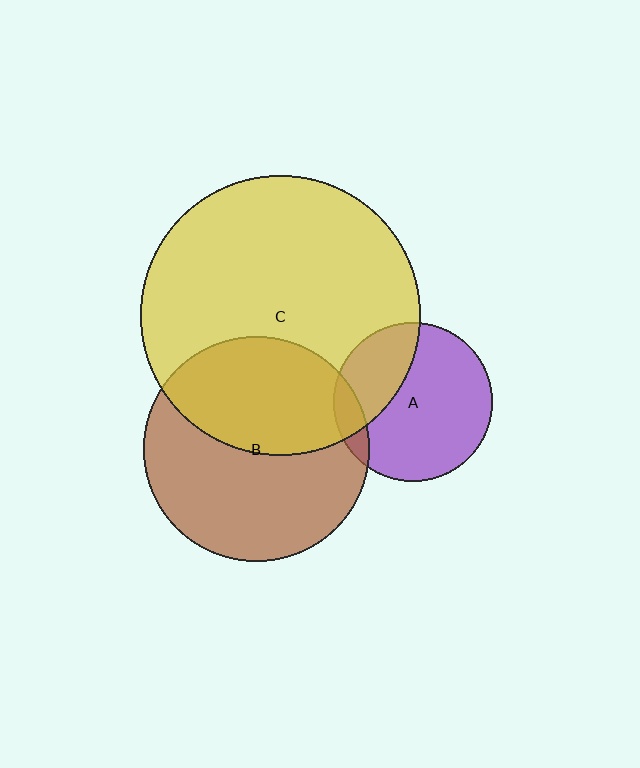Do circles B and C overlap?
Yes.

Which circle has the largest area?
Circle C (yellow).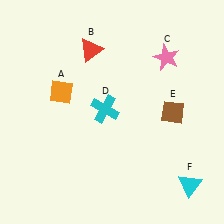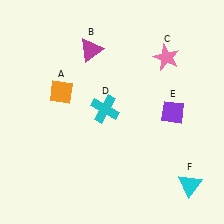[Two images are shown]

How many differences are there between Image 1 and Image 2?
There are 2 differences between the two images.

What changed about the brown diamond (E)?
In Image 1, E is brown. In Image 2, it changed to purple.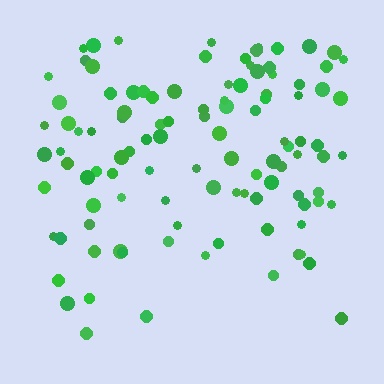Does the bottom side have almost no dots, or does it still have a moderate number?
Still a moderate number, just noticeably fewer than the top.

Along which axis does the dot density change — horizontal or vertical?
Vertical.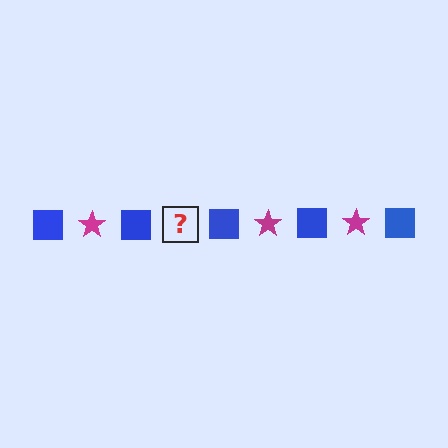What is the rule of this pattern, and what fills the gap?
The rule is that the pattern alternates between blue square and magenta star. The gap should be filled with a magenta star.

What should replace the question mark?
The question mark should be replaced with a magenta star.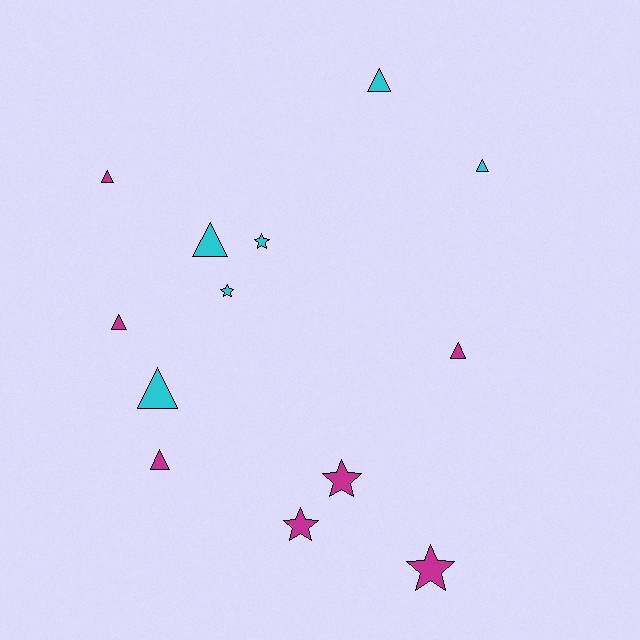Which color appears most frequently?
Magenta, with 7 objects.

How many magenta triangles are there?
There are 4 magenta triangles.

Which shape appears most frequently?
Triangle, with 8 objects.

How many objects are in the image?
There are 13 objects.